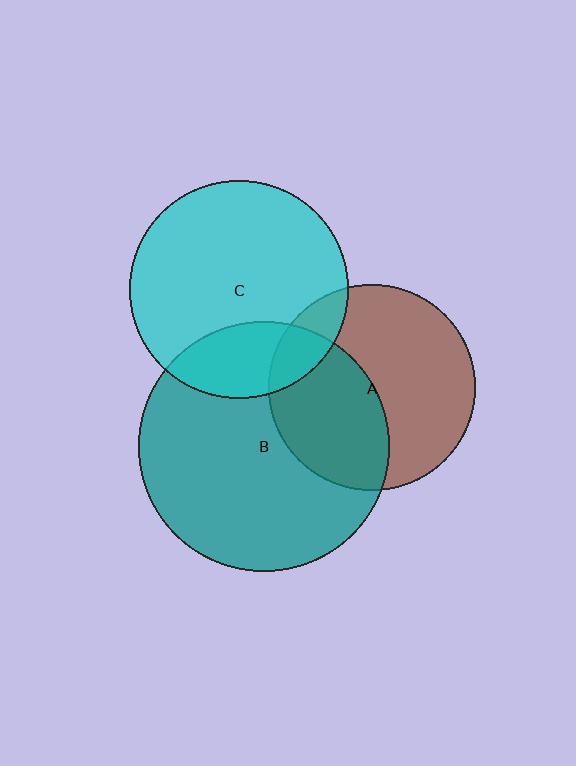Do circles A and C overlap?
Yes.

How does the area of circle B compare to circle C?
Approximately 1.3 times.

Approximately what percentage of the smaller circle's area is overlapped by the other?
Approximately 15%.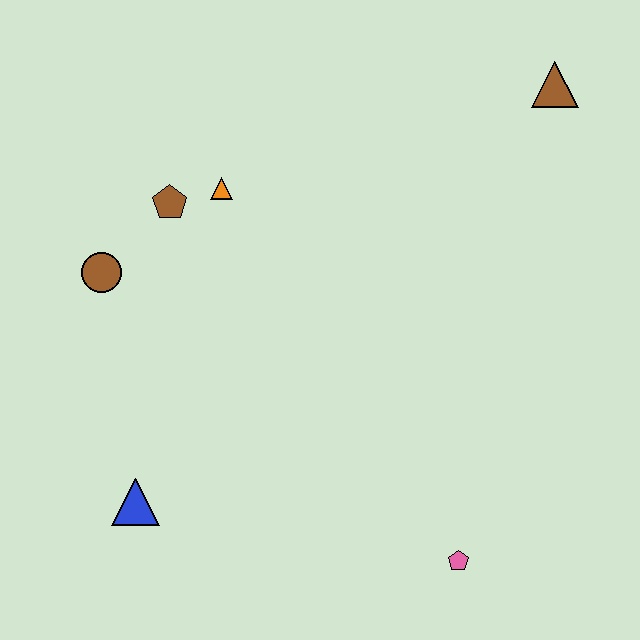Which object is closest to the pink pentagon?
The blue triangle is closest to the pink pentagon.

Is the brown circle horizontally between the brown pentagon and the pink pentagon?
No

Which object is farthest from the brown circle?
The brown triangle is farthest from the brown circle.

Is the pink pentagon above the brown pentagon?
No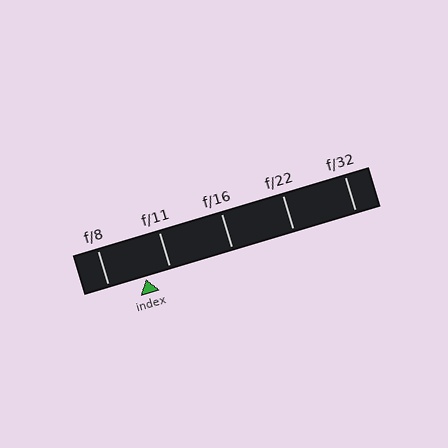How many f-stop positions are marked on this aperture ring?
There are 5 f-stop positions marked.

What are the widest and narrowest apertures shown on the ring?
The widest aperture shown is f/8 and the narrowest is f/32.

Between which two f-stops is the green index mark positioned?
The index mark is between f/8 and f/11.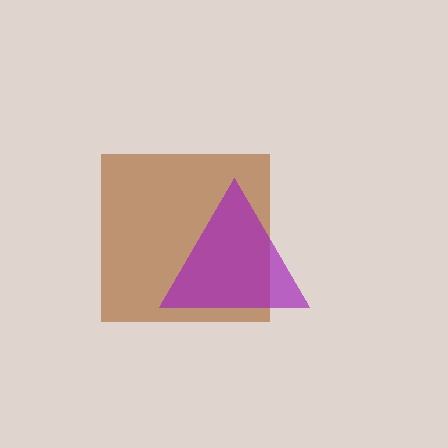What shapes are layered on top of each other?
The layered shapes are: a brown square, a purple triangle.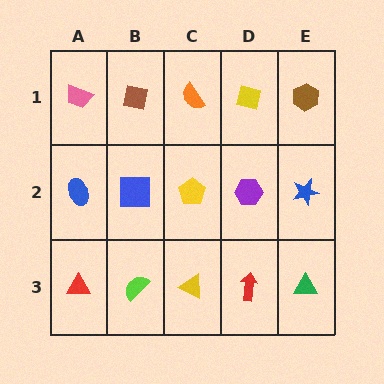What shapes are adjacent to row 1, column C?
A yellow pentagon (row 2, column C), a brown square (row 1, column B), a yellow square (row 1, column D).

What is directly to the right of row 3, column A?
A lime semicircle.